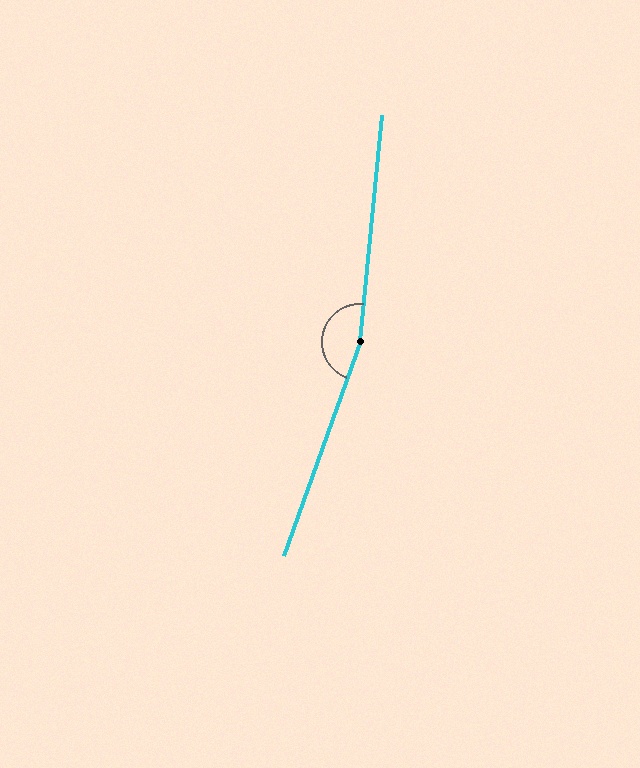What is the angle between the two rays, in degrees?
Approximately 166 degrees.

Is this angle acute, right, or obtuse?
It is obtuse.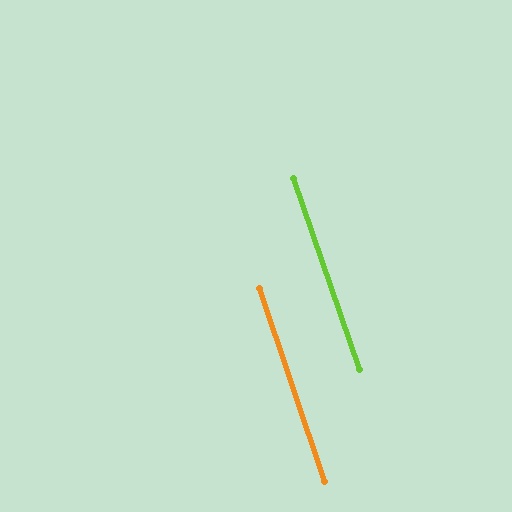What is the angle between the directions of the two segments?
Approximately 1 degree.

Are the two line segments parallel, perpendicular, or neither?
Parallel — their directions differ by only 0.6°.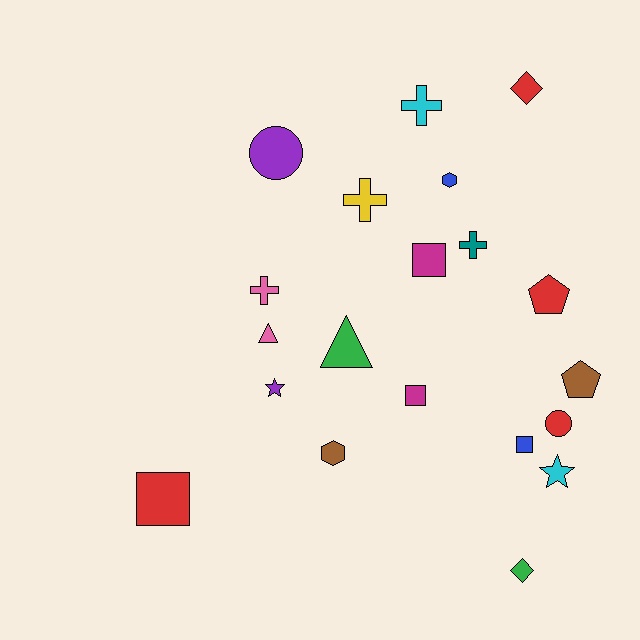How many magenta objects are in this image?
There are 2 magenta objects.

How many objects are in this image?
There are 20 objects.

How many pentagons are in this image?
There are 2 pentagons.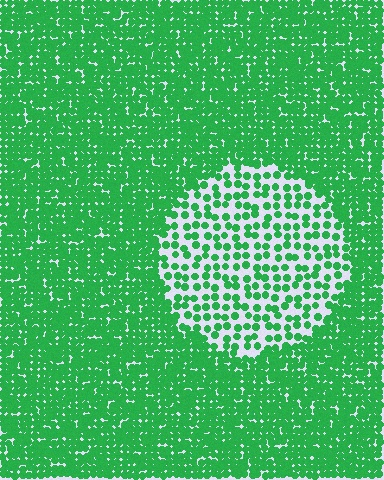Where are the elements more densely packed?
The elements are more densely packed outside the circle boundary.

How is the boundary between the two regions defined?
The boundary is defined by a change in element density (approximately 2.5x ratio). All elements are the same color, size, and shape.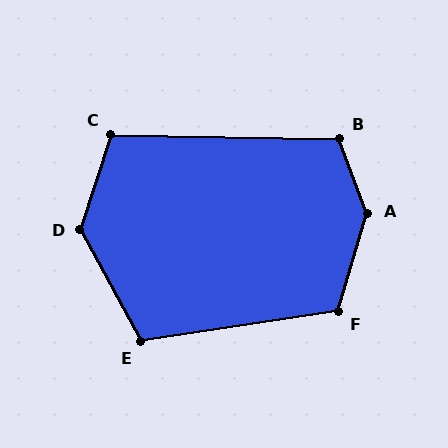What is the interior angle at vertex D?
Approximately 134 degrees (obtuse).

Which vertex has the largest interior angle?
A, at approximately 143 degrees.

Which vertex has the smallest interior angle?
C, at approximately 107 degrees.